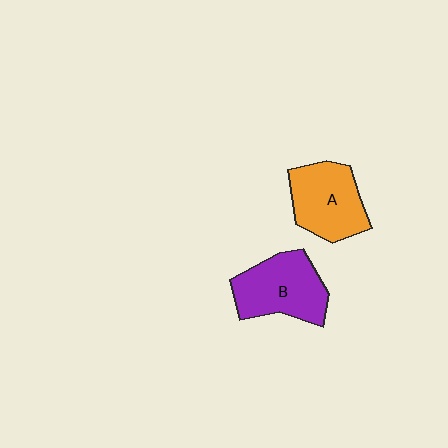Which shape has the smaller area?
Shape A (orange).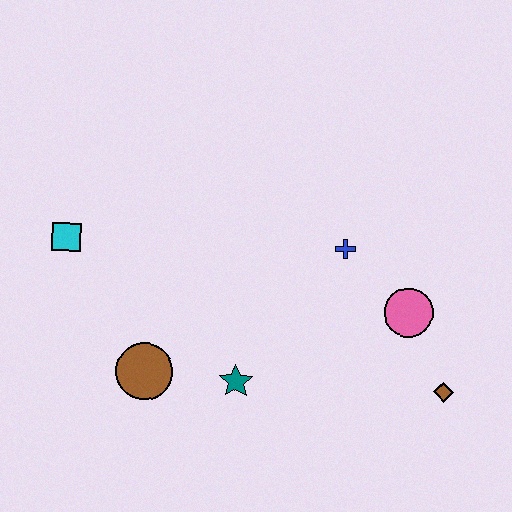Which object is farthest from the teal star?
The cyan square is farthest from the teal star.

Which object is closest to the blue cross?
The pink circle is closest to the blue cross.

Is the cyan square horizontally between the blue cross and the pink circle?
No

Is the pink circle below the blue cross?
Yes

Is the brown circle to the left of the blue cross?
Yes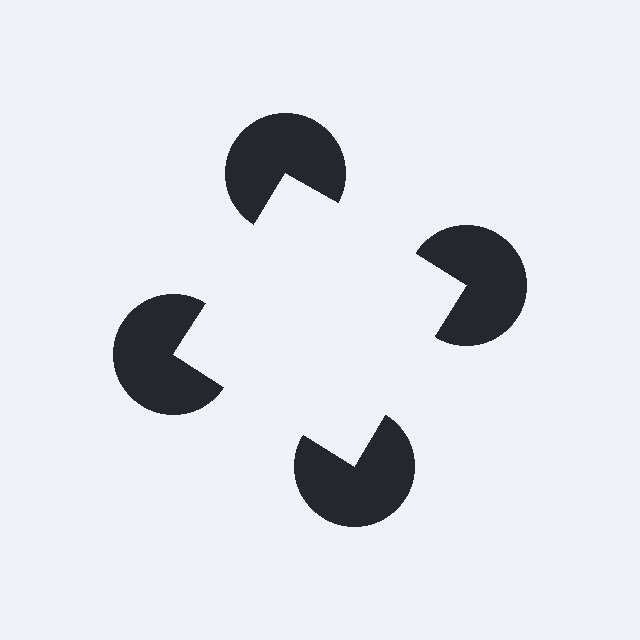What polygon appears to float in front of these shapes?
An illusory square — its edges are inferred from the aligned wedge cuts in the pac-man discs, not physically drawn.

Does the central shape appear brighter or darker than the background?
It typically appears slightly brighter than the background, even though no actual brightness change is drawn.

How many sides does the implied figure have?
4 sides.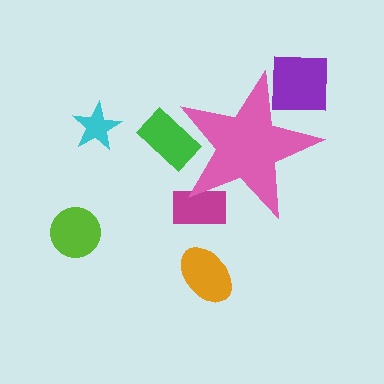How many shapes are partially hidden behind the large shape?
3 shapes are partially hidden.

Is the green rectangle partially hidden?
Yes, the green rectangle is partially hidden behind the pink star.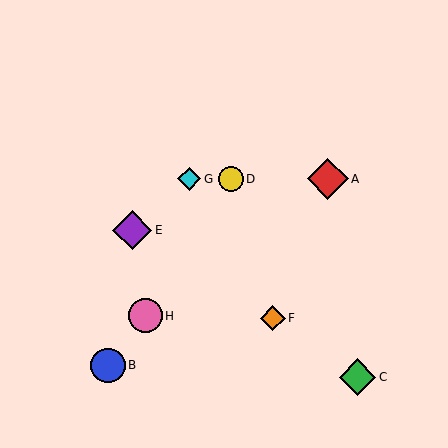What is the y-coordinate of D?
Object D is at y≈179.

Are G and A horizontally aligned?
Yes, both are at y≈179.